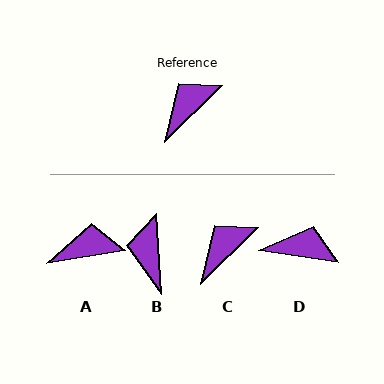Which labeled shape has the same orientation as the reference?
C.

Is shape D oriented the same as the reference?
No, it is off by about 53 degrees.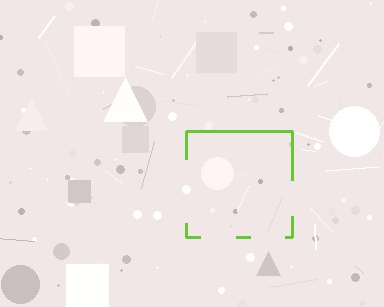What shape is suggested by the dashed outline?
The dashed outline suggests a square.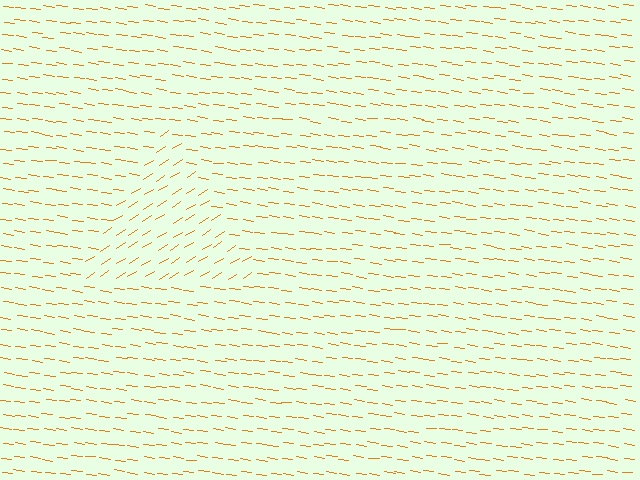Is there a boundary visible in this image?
Yes, there is a texture boundary formed by a change in line orientation.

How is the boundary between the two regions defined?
The boundary is defined purely by a change in line orientation (approximately 40 degrees difference). All lines are the same color and thickness.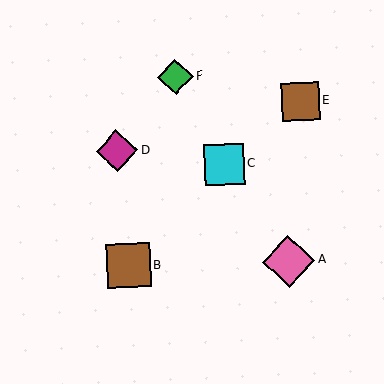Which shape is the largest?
The pink diamond (labeled A) is the largest.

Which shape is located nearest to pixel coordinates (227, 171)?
The cyan square (labeled C) at (224, 165) is nearest to that location.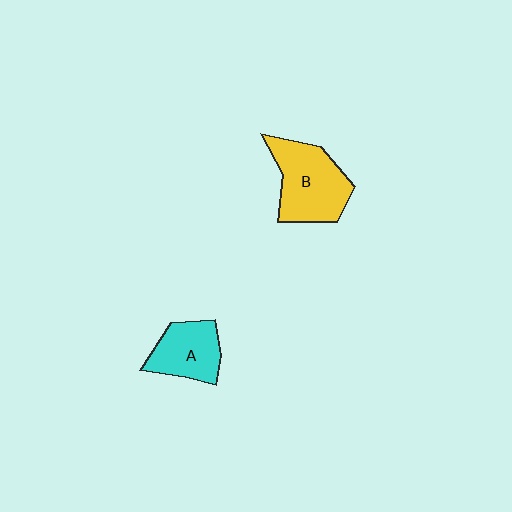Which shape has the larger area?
Shape B (yellow).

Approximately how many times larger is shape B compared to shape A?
Approximately 1.4 times.